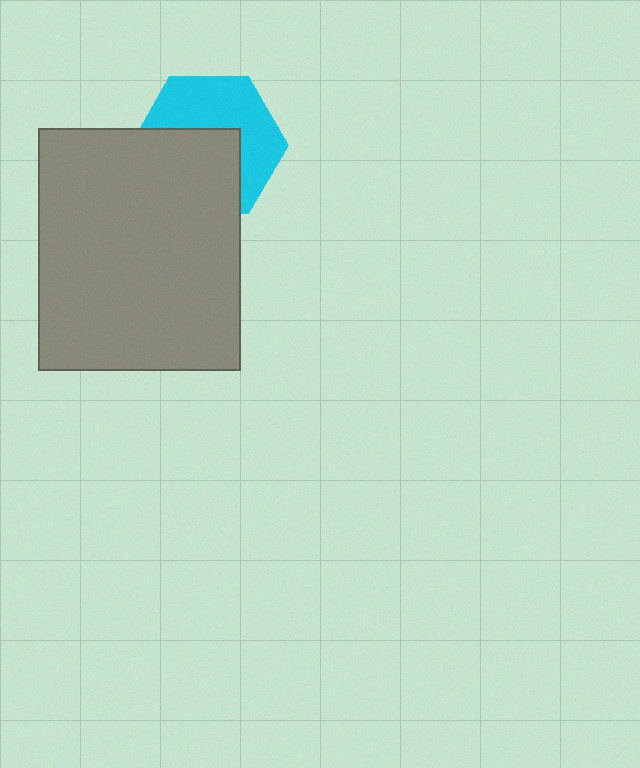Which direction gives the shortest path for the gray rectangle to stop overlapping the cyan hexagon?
Moving down gives the shortest separation.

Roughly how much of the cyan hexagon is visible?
About half of it is visible (roughly 50%).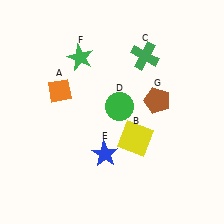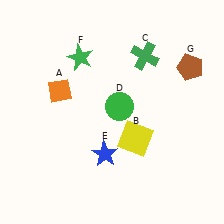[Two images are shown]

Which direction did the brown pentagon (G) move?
The brown pentagon (G) moved up.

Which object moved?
The brown pentagon (G) moved up.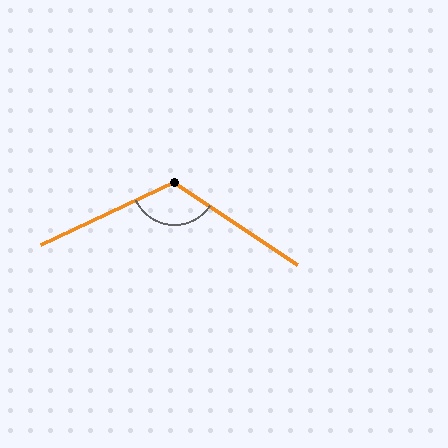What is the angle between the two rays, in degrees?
Approximately 122 degrees.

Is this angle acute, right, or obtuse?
It is obtuse.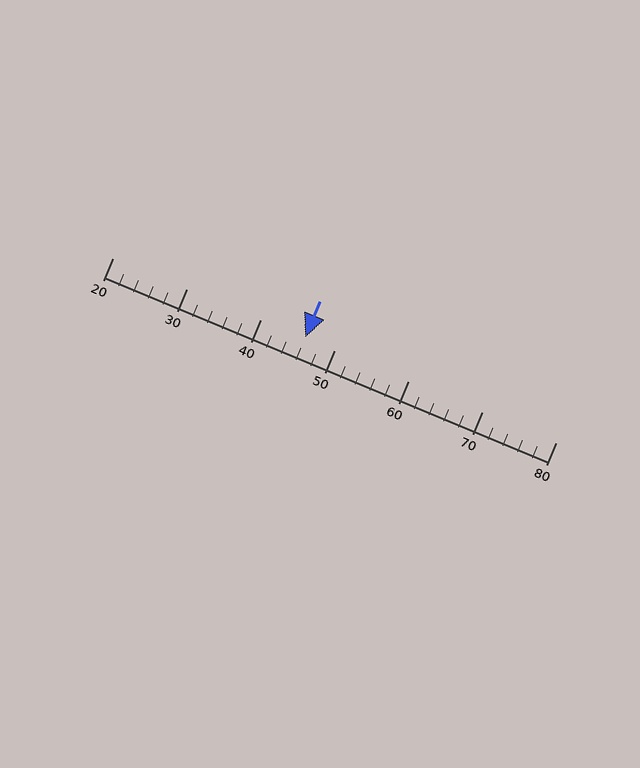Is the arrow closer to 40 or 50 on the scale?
The arrow is closer to 50.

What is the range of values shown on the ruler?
The ruler shows values from 20 to 80.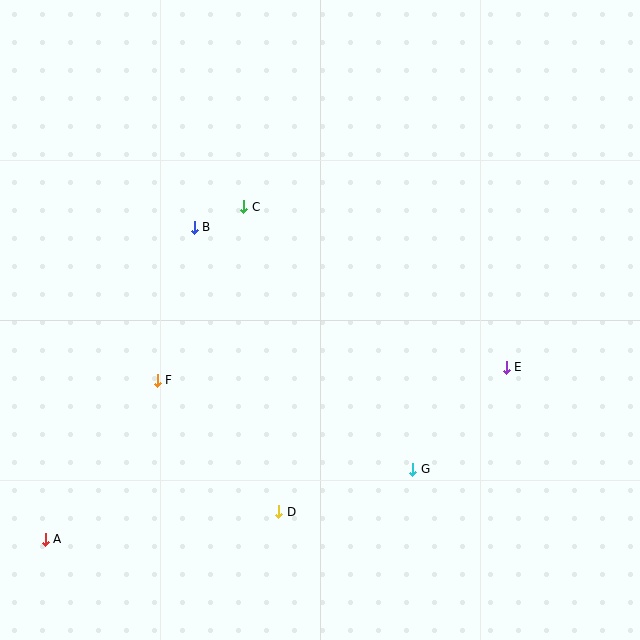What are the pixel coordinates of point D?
Point D is at (279, 512).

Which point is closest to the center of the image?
Point C at (244, 207) is closest to the center.